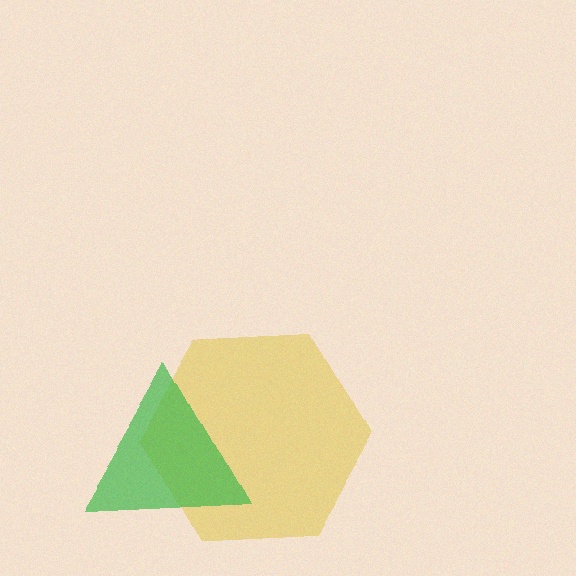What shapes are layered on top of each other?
The layered shapes are: a yellow hexagon, a green triangle.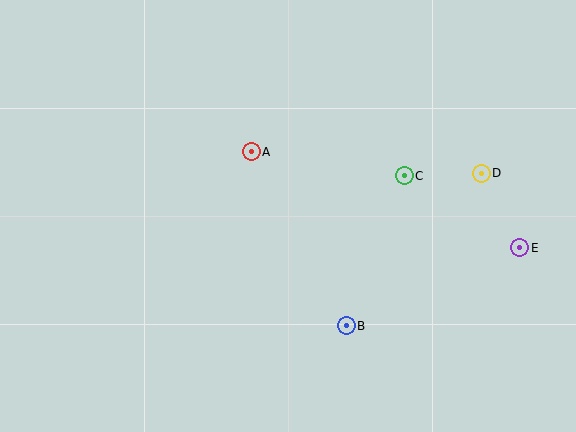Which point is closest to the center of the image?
Point A at (251, 152) is closest to the center.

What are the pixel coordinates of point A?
Point A is at (251, 152).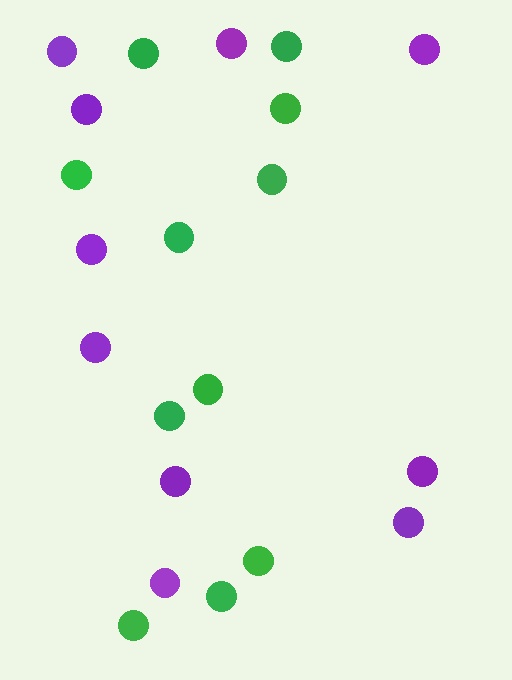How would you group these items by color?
There are 2 groups: one group of green circles (11) and one group of purple circles (10).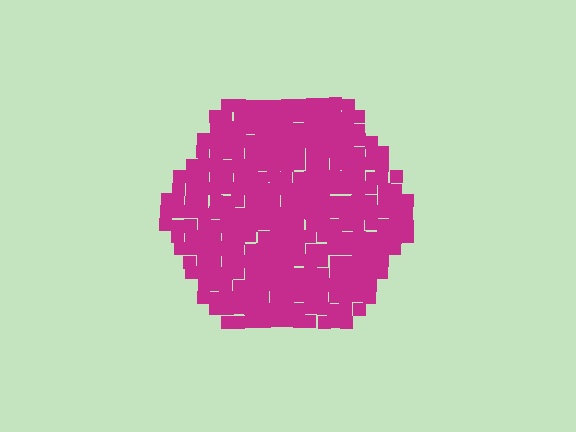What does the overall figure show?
The overall figure shows a hexagon.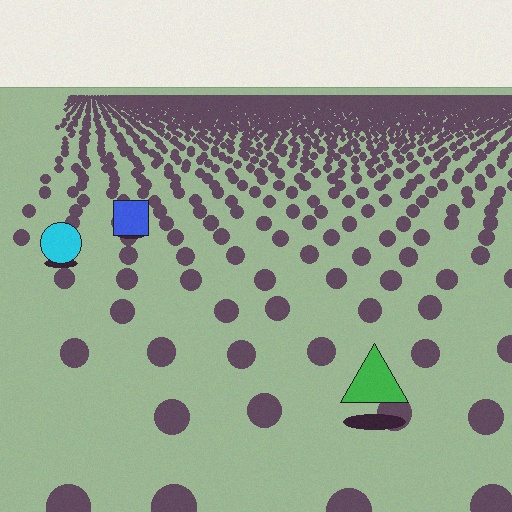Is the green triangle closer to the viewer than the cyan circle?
Yes. The green triangle is closer — you can tell from the texture gradient: the ground texture is coarser near it.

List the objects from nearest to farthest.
From nearest to farthest: the green triangle, the cyan circle, the blue square.